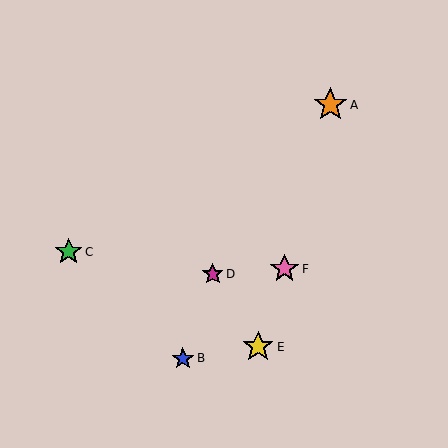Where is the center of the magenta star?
The center of the magenta star is at (213, 274).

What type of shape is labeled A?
Shape A is an orange star.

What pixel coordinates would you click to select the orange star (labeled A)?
Click at (330, 105) to select the orange star A.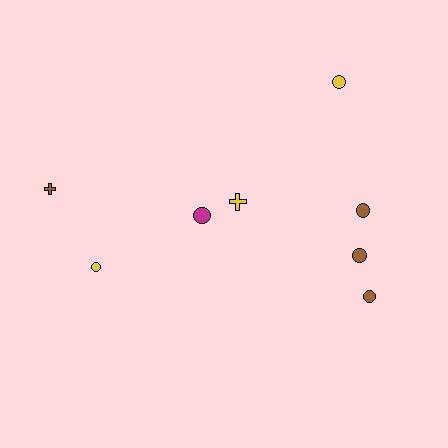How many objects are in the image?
There are 8 objects.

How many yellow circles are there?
There are 2 yellow circles.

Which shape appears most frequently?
Circle, with 6 objects.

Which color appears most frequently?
Brown, with 4 objects.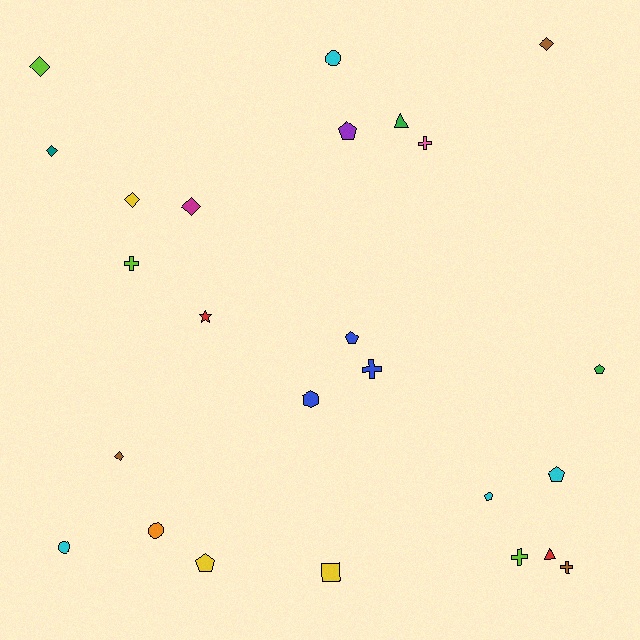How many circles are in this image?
There are 3 circles.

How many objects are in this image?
There are 25 objects.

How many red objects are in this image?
There are 2 red objects.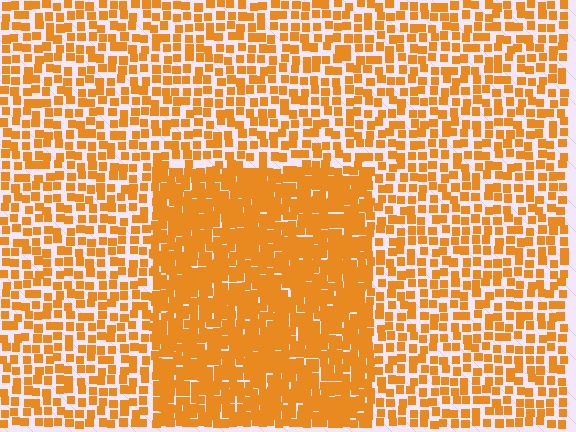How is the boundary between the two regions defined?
The boundary is defined by a change in element density (approximately 2.0x ratio). All elements are the same color, size, and shape.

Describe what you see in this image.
The image contains small orange elements arranged at two different densities. A rectangle-shaped region is visible where the elements are more densely packed than the surrounding area.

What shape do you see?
I see a rectangle.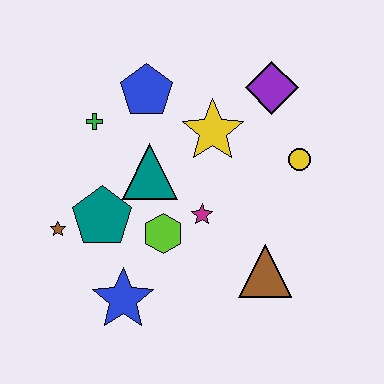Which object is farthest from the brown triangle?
The green cross is farthest from the brown triangle.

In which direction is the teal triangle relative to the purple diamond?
The teal triangle is to the left of the purple diamond.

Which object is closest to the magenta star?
The lime hexagon is closest to the magenta star.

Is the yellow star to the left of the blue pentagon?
No